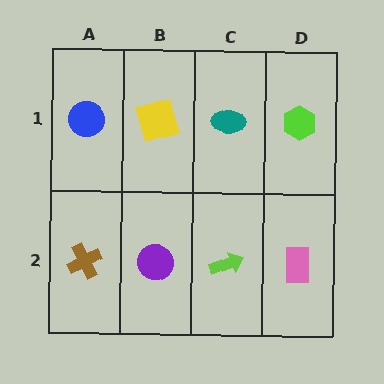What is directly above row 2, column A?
A blue circle.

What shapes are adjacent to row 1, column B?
A purple circle (row 2, column B), a blue circle (row 1, column A), a teal ellipse (row 1, column C).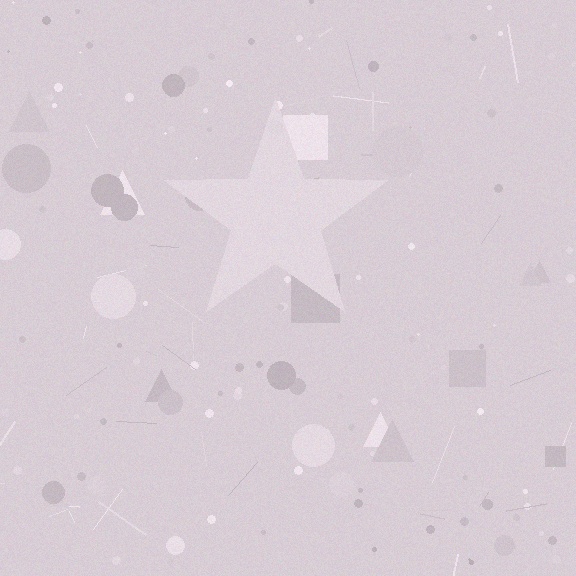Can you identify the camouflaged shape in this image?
The camouflaged shape is a star.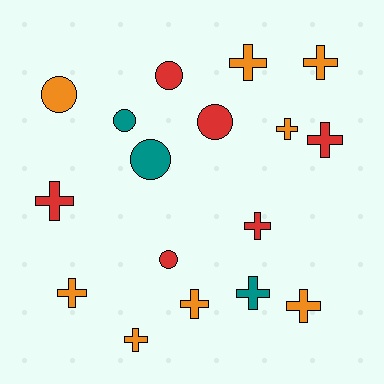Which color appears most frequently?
Orange, with 8 objects.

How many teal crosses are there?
There is 1 teal cross.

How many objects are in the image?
There are 17 objects.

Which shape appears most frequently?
Cross, with 11 objects.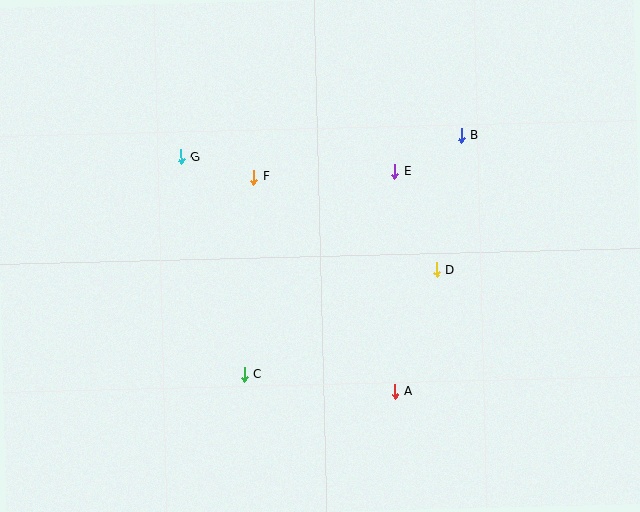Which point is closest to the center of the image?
Point F at (254, 177) is closest to the center.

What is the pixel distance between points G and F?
The distance between G and F is 75 pixels.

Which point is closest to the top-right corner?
Point B is closest to the top-right corner.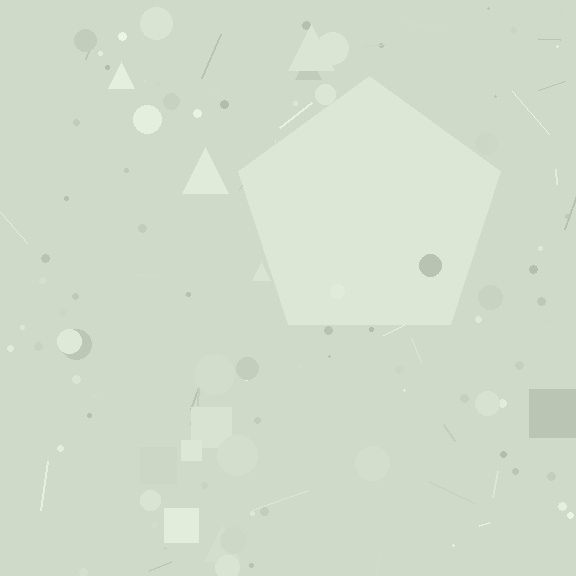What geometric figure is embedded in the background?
A pentagon is embedded in the background.